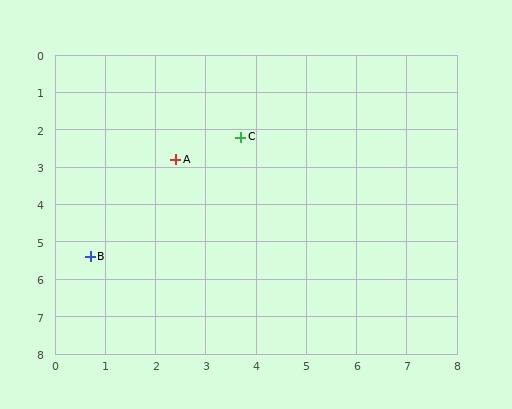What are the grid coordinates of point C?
Point C is at approximately (3.7, 2.2).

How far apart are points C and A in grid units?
Points C and A are about 1.4 grid units apart.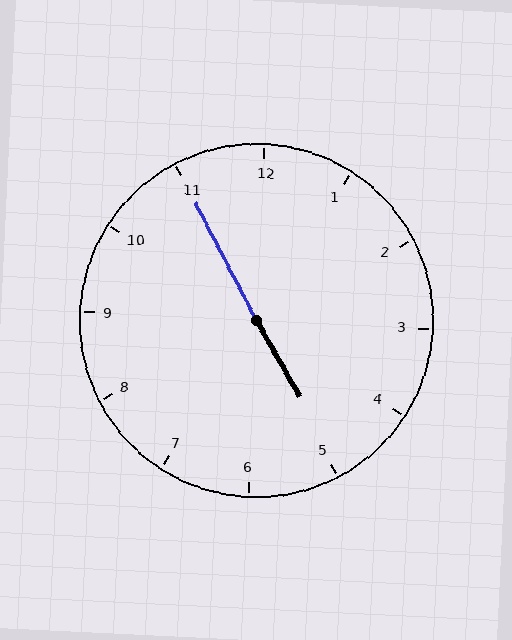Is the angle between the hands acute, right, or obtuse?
It is obtuse.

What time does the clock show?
4:55.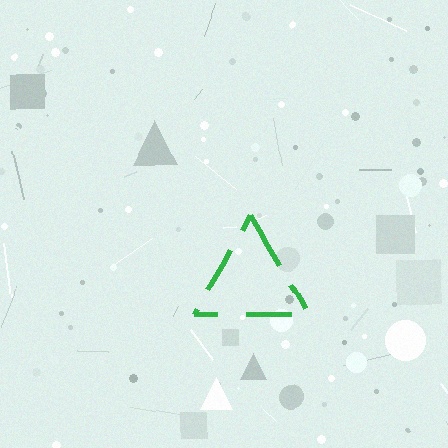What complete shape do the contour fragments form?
The contour fragments form a triangle.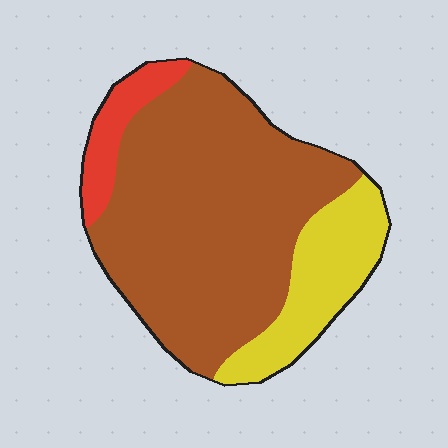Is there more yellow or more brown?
Brown.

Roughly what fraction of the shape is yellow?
Yellow covers roughly 20% of the shape.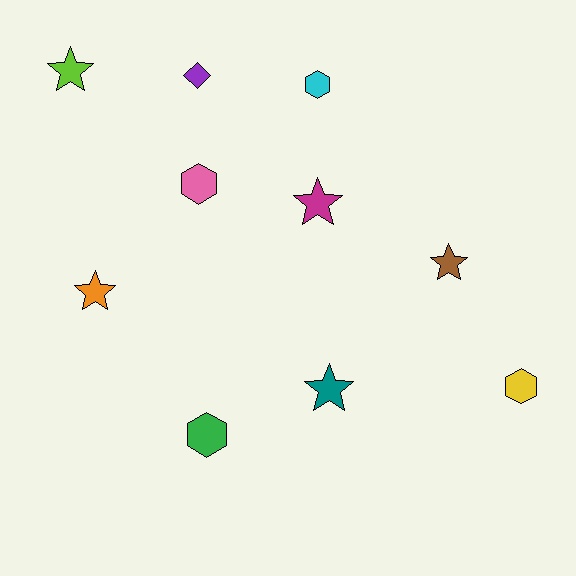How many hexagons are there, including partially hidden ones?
There are 4 hexagons.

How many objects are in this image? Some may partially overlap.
There are 10 objects.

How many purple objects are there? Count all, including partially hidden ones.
There is 1 purple object.